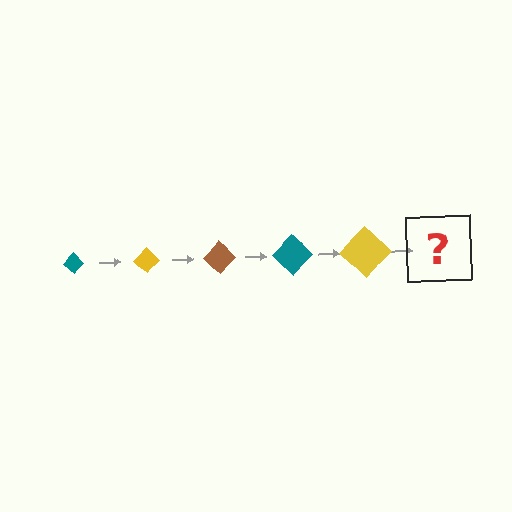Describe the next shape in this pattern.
It should be a brown diamond, larger than the previous one.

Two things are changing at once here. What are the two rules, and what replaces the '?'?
The two rules are that the diamond grows larger each step and the color cycles through teal, yellow, and brown. The '?' should be a brown diamond, larger than the previous one.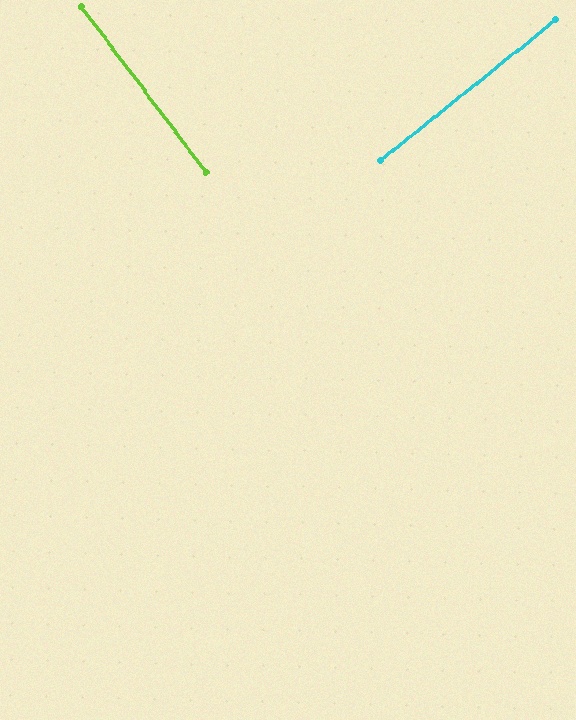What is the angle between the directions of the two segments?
Approximately 88 degrees.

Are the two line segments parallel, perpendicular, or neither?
Perpendicular — they meet at approximately 88°.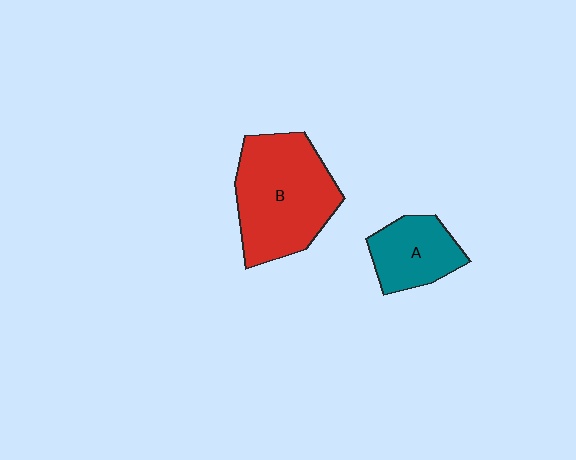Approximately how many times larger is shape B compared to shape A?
Approximately 1.9 times.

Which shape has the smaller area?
Shape A (teal).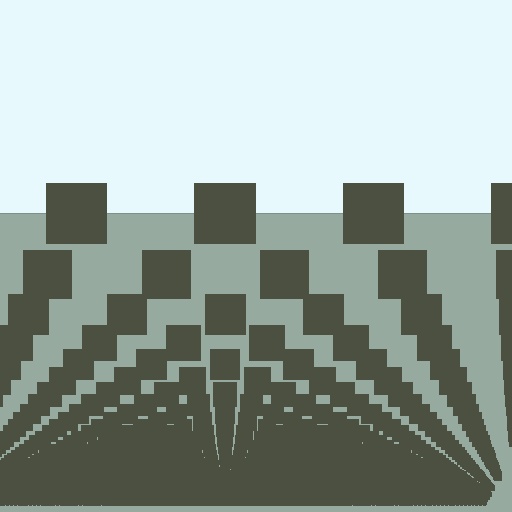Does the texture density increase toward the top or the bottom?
Density increases toward the bottom.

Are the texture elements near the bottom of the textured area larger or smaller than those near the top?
Smaller. The gradient is inverted — elements near the bottom are smaller and denser.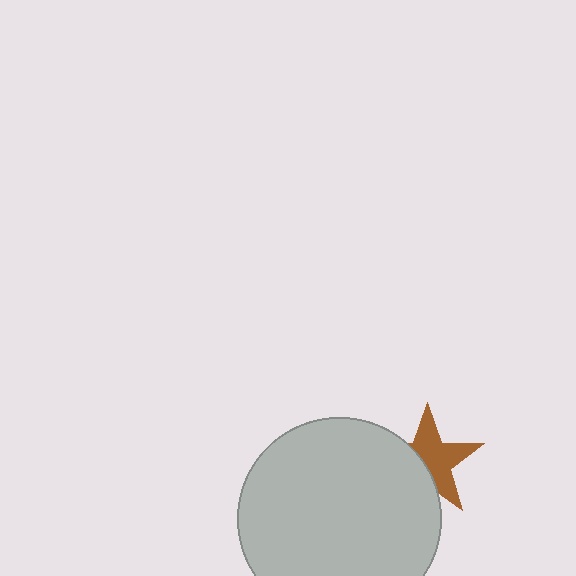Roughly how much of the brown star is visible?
About half of it is visible (roughly 60%).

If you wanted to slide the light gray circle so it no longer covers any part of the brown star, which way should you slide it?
Slide it left — that is the most direct way to separate the two shapes.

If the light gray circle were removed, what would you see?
You would see the complete brown star.